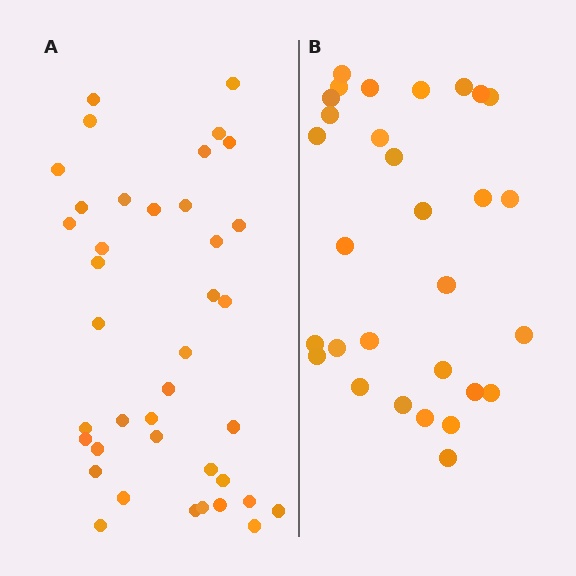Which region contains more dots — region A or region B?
Region A (the left region) has more dots.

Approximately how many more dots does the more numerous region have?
Region A has roughly 8 or so more dots than region B.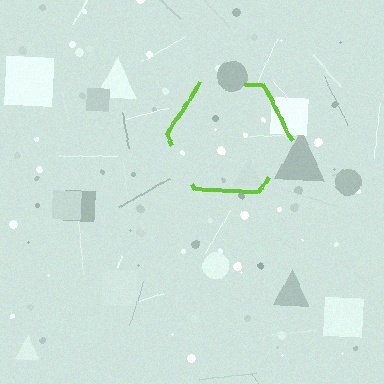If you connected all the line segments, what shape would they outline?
They would outline a hexagon.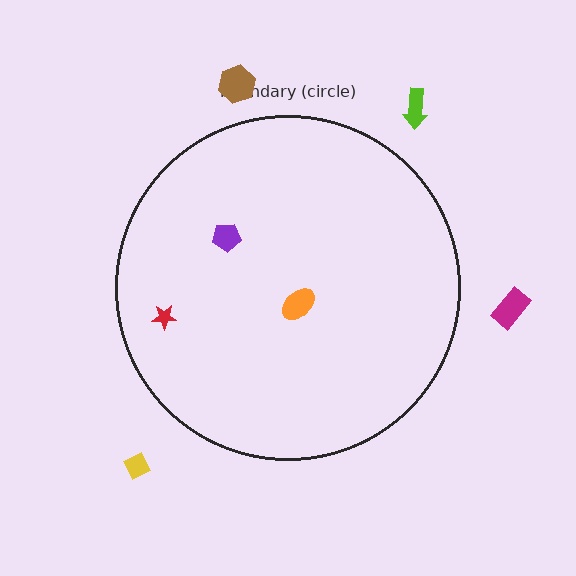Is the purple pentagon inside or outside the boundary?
Inside.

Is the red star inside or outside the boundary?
Inside.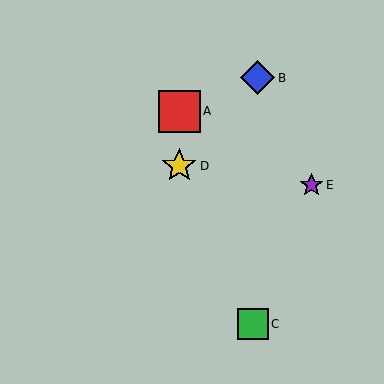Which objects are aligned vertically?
Objects A, D are aligned vertically.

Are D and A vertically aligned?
Yes, both are at x≈179.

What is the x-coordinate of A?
Object A is at x≈179.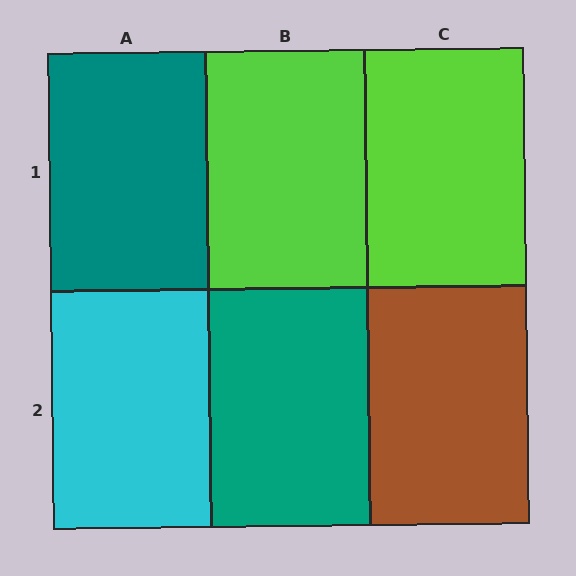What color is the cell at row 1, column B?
Lime.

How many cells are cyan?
1 cell is cyan.